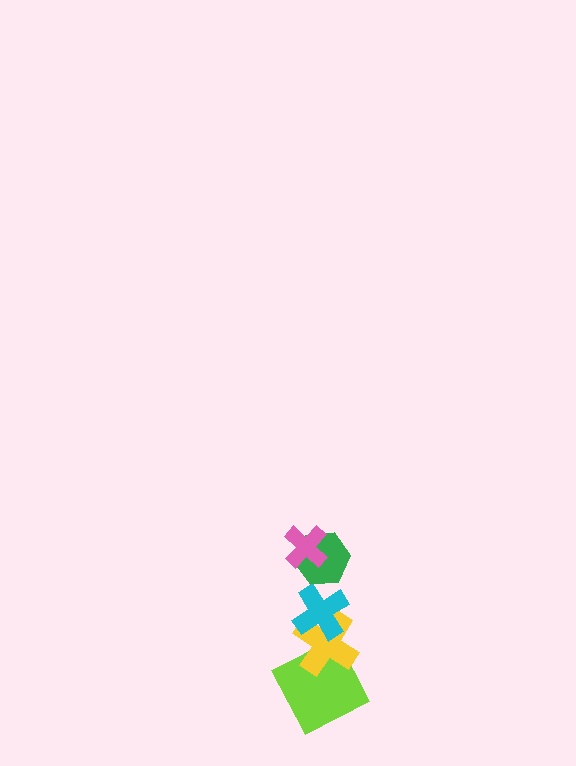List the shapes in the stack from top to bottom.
From top to bottom: the pink cross, the green hexagon, the cyan cross, the yellow cross, the lime square.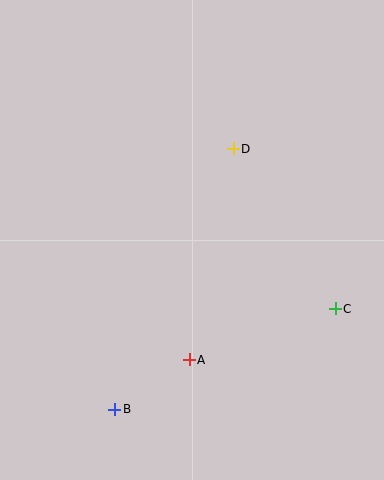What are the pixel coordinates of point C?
Point C is at (335, 309).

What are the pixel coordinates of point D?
Point D is at (233, 149).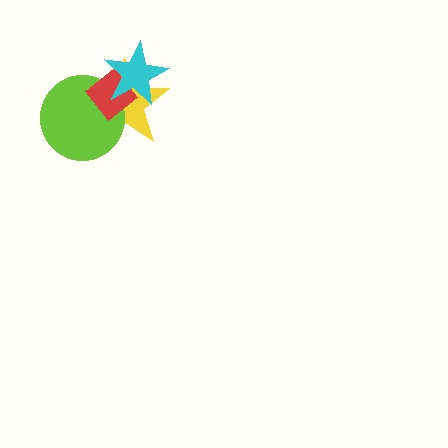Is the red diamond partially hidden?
Yes, it is partially covered by another shape.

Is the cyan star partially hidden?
No, no other shape covers it.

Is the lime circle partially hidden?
Yes, it is partially covered by another shape.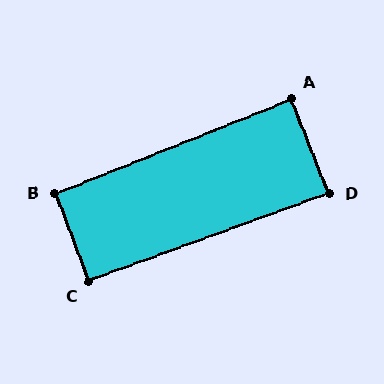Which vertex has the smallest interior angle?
D, at approximately 89 degrees.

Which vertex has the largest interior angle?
B, at approximately 91 degrees.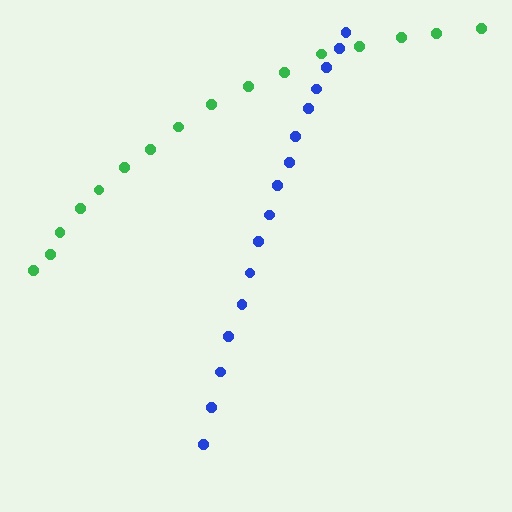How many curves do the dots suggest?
There are 2 distinct paths.